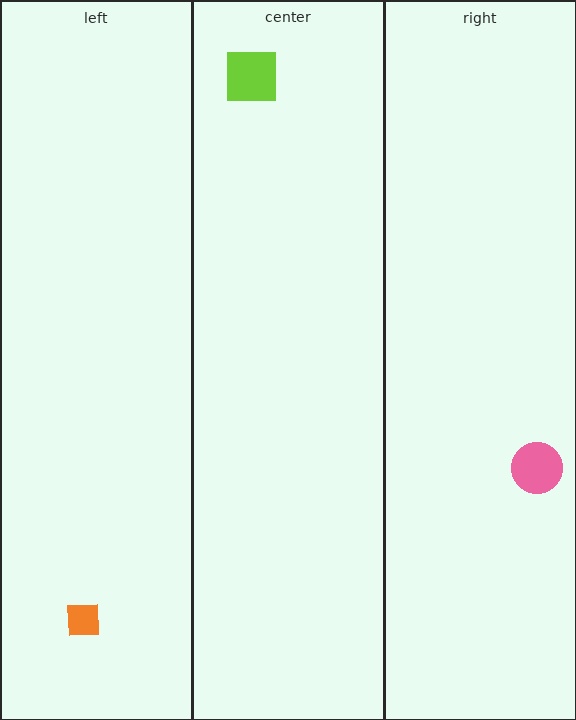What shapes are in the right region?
The pink circle.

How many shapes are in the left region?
1.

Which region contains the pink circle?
The right region.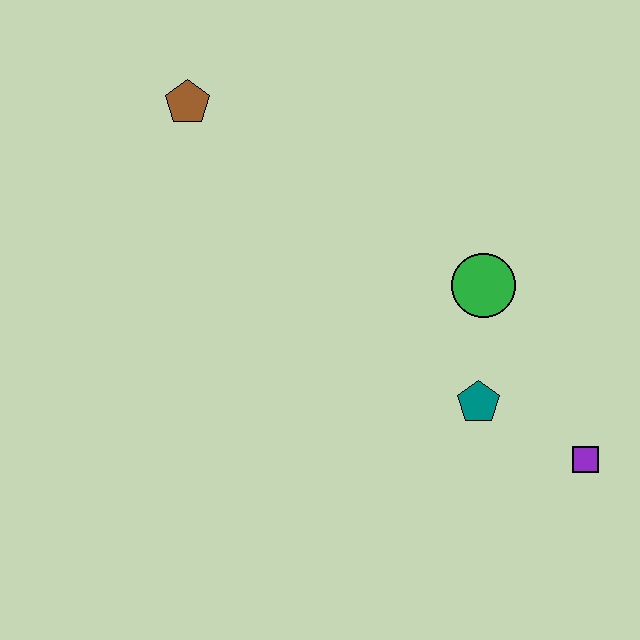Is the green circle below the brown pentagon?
Yes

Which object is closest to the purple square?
The teal pentagon is closest to the purple square.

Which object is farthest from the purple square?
The brown pentagon is farthest from the purple square.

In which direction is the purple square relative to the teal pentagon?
The purple square is to the right of the teal pentagon.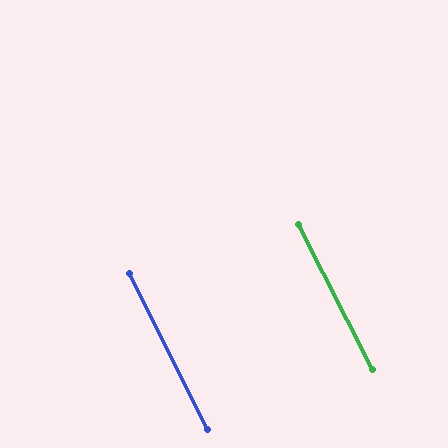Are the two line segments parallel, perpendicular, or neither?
Parallel — their directions differ by only 0.3°.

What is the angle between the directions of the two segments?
Approximately 0 degrees.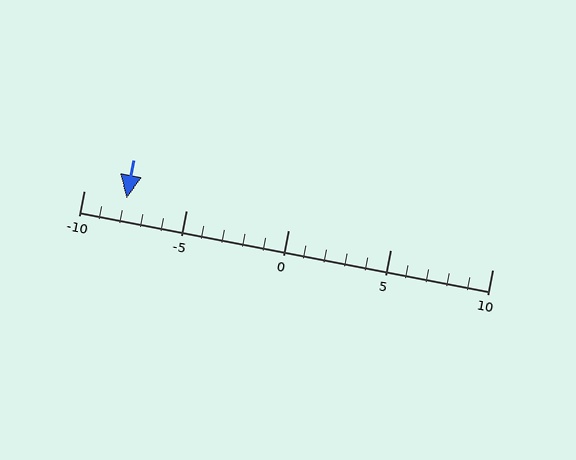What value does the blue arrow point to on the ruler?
The blue arrow points to approximately -8.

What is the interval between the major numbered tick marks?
The major tick marks are spaced 5 units apart.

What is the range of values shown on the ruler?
The ruler shows values from -10 to 10.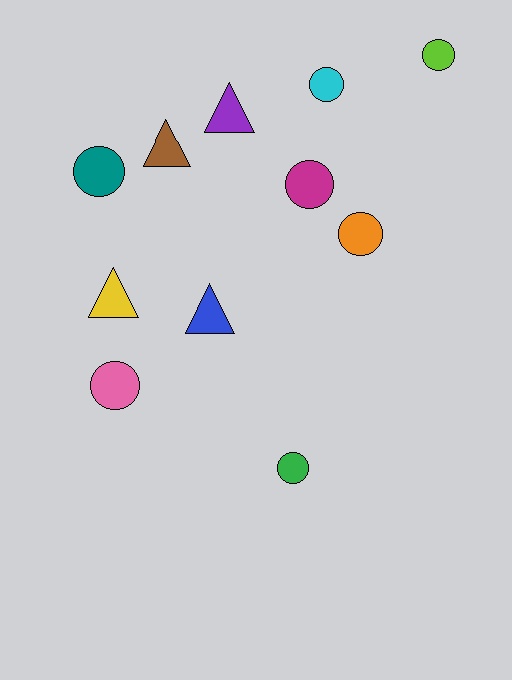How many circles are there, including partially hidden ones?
There are 7 circles.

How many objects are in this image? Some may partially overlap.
There are 11 objects.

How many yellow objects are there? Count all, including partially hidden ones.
There is 1 yellow object.